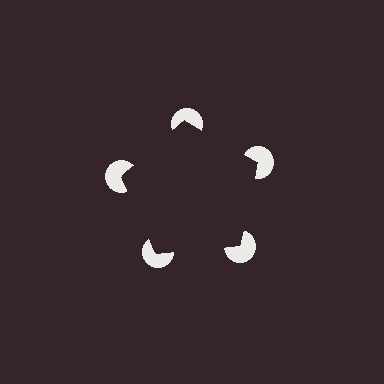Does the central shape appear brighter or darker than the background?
It typically appears slightly darker than the background, even though no actual brightness change is drawn.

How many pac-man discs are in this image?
There are 5 — one at each vertex of the illusory pentagon.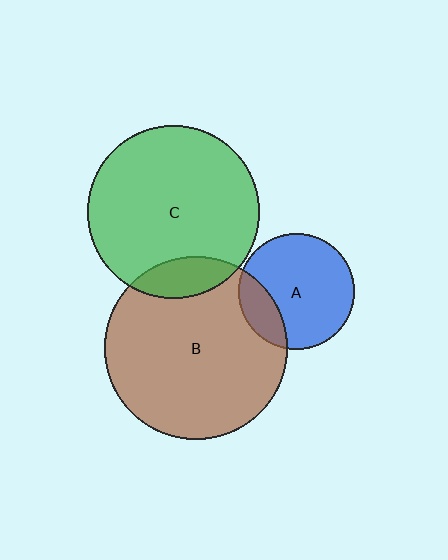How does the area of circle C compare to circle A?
Approximately 2.2 times.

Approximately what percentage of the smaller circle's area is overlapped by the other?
Approximately 20%.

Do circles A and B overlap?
Yes.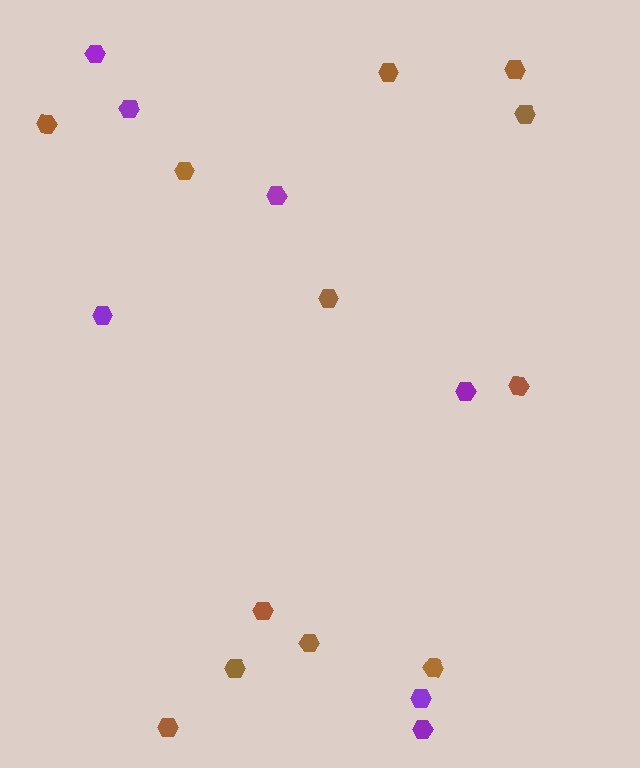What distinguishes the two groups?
There are 2 groups: one group of purple hexagons (7) and one group of brown hexagons (12).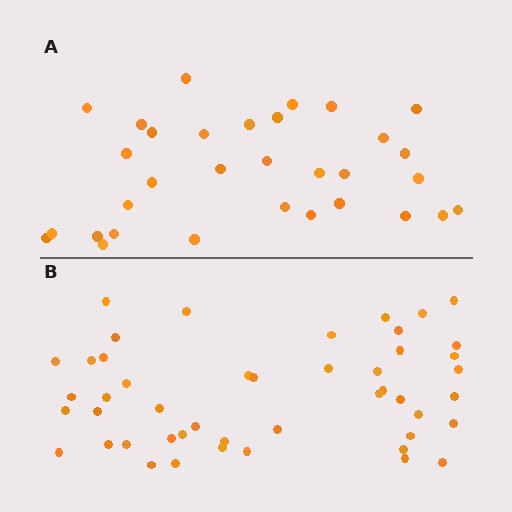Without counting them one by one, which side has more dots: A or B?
Region B (the bottom region) has more dots.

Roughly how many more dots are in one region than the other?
Region B has approximately 15 more dots than region A.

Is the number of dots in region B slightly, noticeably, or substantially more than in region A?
Region B has substantially more. The ratio is roughly 1.5 to 1.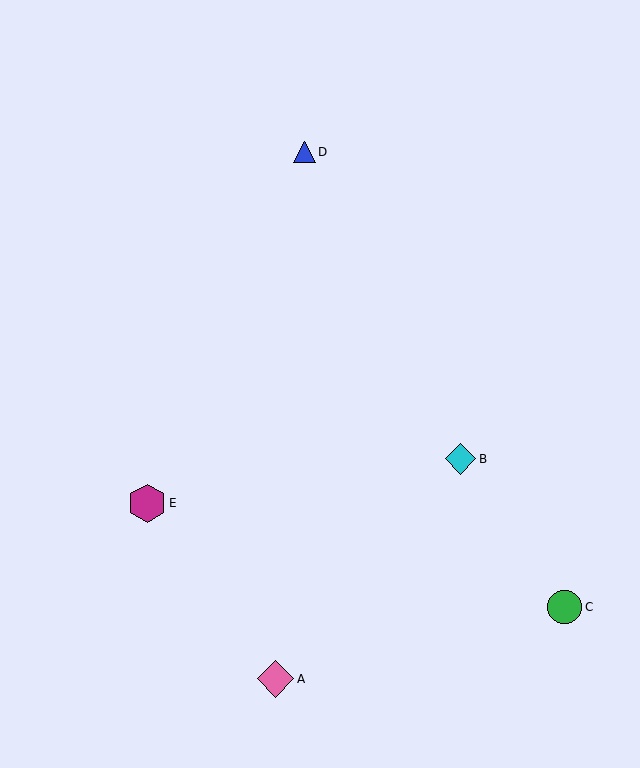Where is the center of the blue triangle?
The center of the blue triangle is at (304, 152).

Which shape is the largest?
The magenta hexagon (labeled E) is the largest.